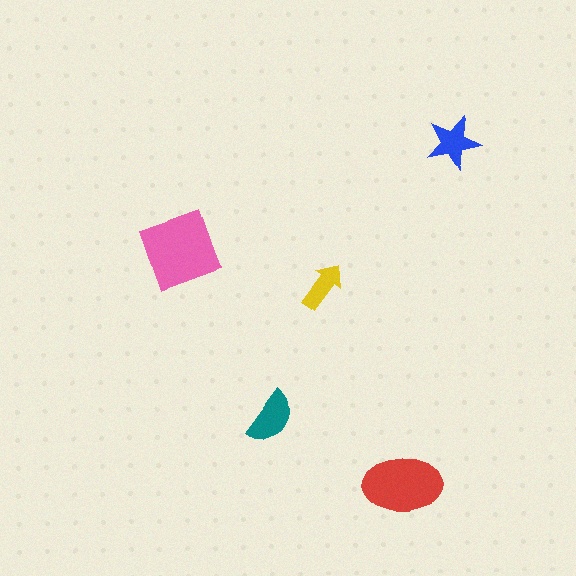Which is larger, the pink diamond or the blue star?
The pink diamond.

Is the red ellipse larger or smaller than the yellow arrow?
Larger.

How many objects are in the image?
There are 5 objects in the image.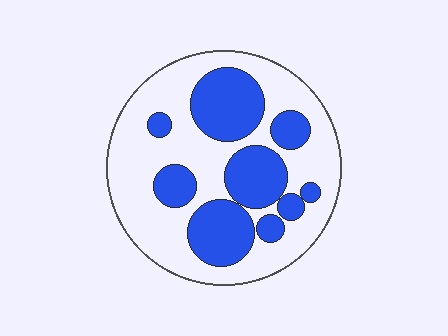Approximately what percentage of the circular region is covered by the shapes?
Approximately 35%.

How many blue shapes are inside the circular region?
9.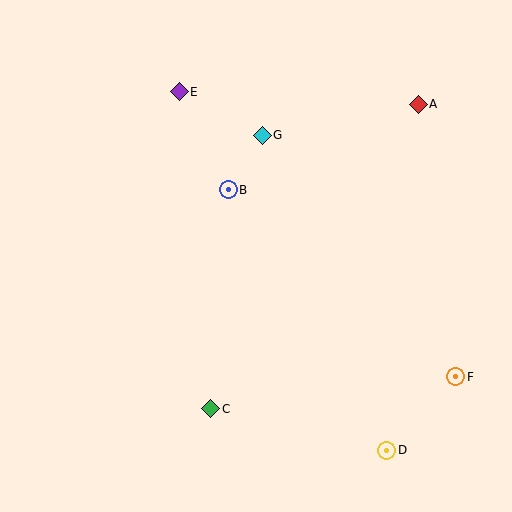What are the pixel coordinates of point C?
Point C is at (211, 409).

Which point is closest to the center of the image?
Point B at (228, 190) is closest to the center.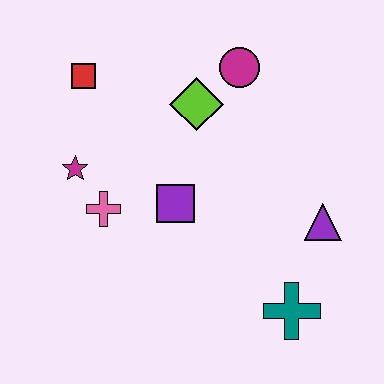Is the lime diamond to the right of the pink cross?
Yes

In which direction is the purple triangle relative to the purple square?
The purple triangle is to the right of the purple square.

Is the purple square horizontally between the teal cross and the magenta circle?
No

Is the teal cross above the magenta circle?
No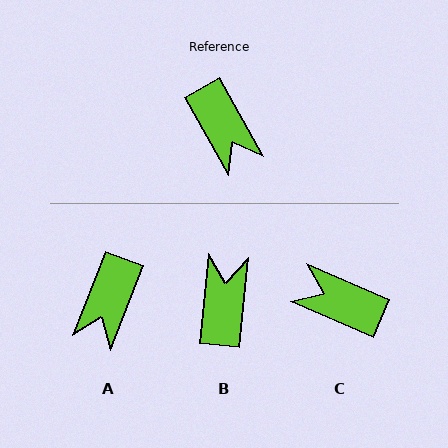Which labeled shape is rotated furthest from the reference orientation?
B, about 145 degrees away.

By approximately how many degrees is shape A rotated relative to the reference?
Approximately 50 degrees clockwise.